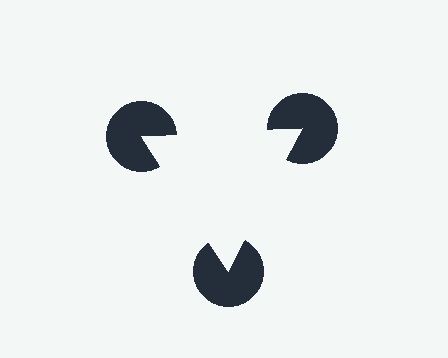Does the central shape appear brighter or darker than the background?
It typically appears slightly brighter than the background, even though no actual brightness change is drawn.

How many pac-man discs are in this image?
There are 3 — one at each vertex of the illusory triangle.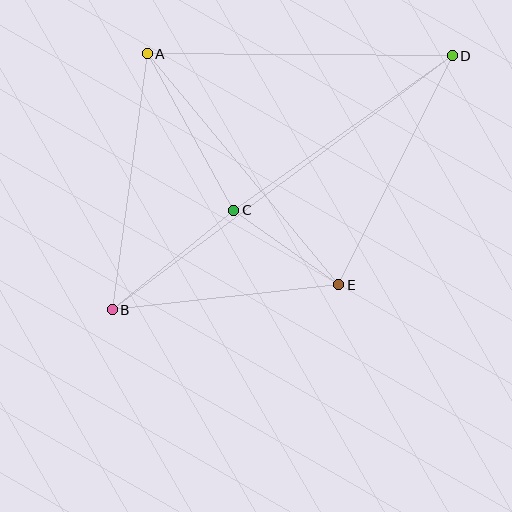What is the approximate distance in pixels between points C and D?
The distance between C and D is approximately 268 pixels.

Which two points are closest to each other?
Points C and E are closest to each other.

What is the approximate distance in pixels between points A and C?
The distance between A and C is approximately 179 pixels.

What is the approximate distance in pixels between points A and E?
The distance between A and E is approximately 300 pixels.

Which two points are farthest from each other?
Points B and D are farthest from each other.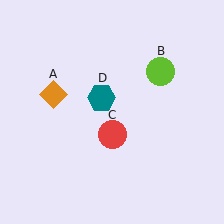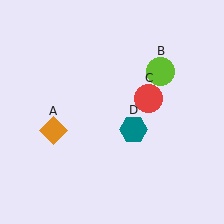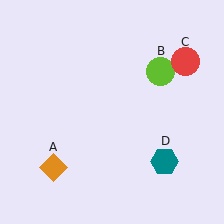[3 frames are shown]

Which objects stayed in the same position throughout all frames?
Lime circle (object B) remained stationary.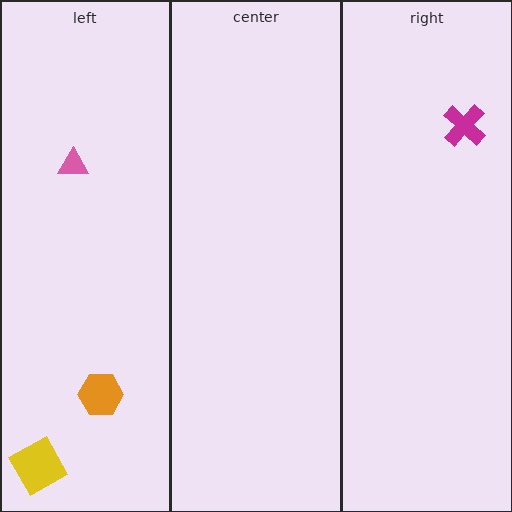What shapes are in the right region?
The magenta cross.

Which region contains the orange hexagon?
The left region.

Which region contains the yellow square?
The left region.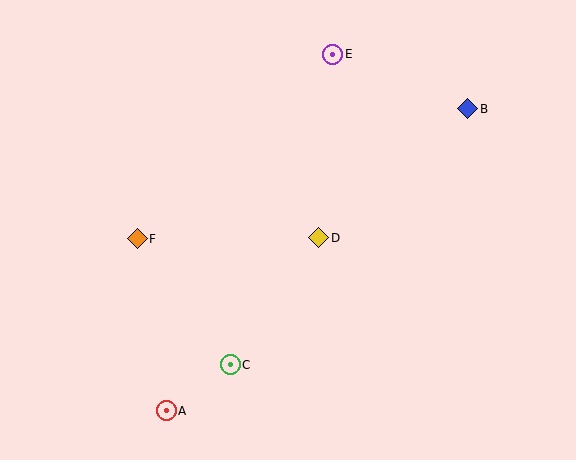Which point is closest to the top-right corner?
Point B is closest to the top-right corner.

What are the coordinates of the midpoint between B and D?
The midpoint between B and D is at (393, 173).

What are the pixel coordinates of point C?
Point C is at (230, 365).